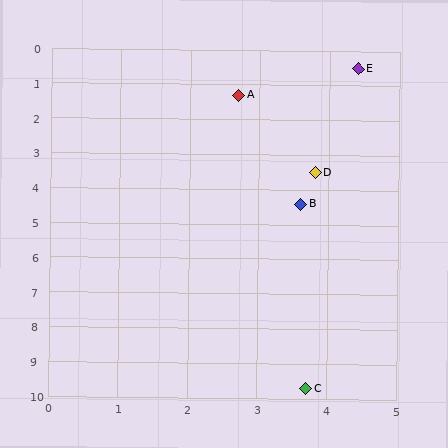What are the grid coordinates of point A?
Point A is at approximately (2.7, 1.3).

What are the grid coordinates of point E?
Point E is at approximately (4.4, 0.5).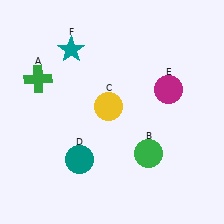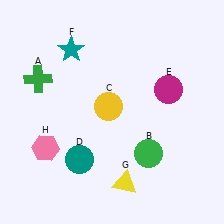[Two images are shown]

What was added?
A yellow triangle (G), a pink hexagon (H) were added in Image 2.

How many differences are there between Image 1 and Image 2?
There are 2 differences between the two images.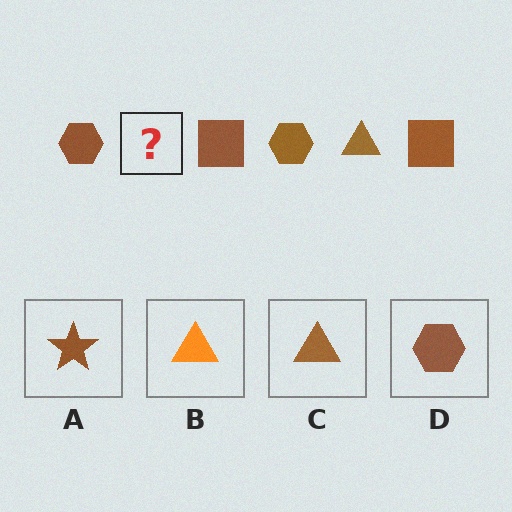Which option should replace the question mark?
Option C.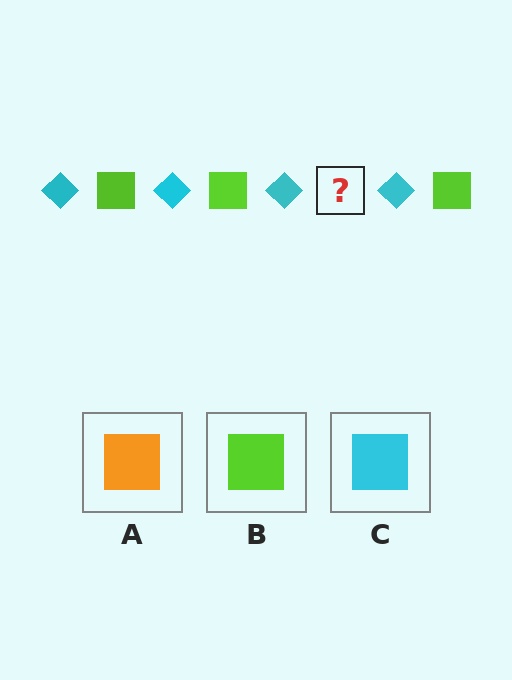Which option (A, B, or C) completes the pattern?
B.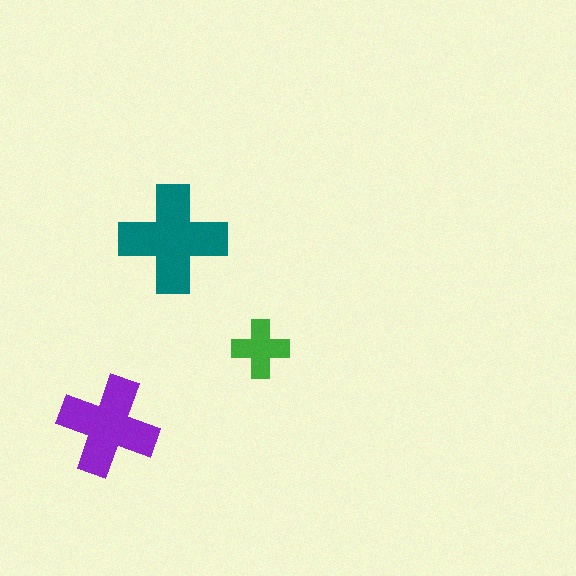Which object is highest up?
The teal cross is topmost.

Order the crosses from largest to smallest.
the teal one, the purple one, the green one.